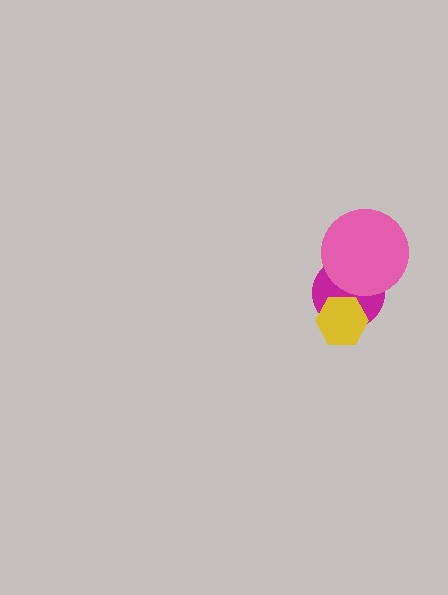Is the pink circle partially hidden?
No, no other shape covers it.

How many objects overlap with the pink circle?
1 object overlaps with the pink circle.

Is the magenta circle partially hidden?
Yes, it is partially covered by another shape.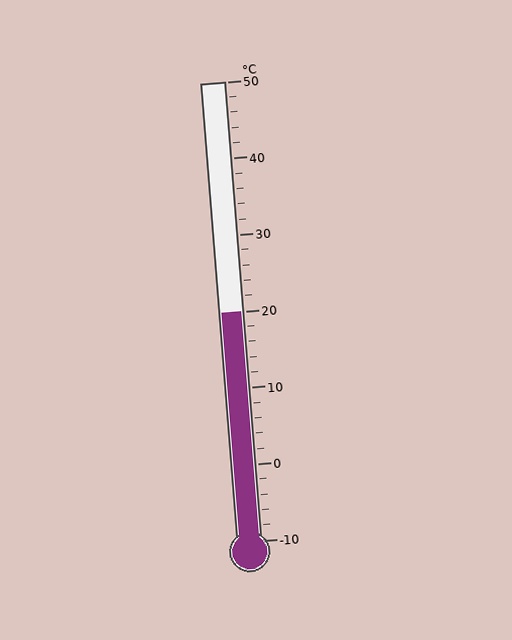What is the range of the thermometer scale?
The thermometer scale ranges from -10°C to 50°C.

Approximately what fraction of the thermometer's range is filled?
The thermometer is filled to approximately 50% of its range.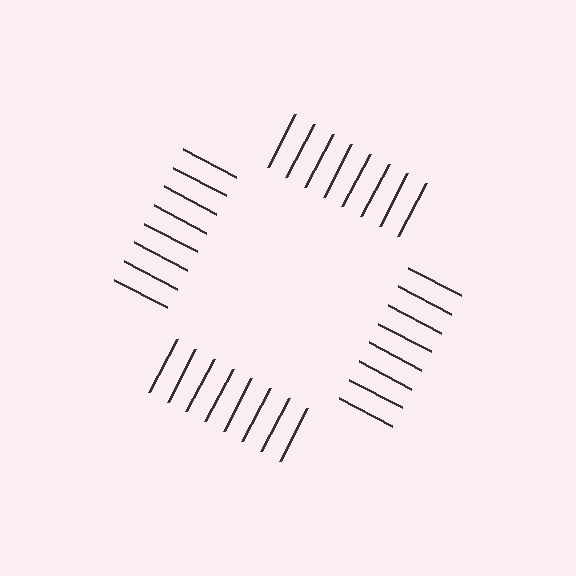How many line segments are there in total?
32 — 8 along each of the 4 edges.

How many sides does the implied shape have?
4 sides — the line-ends trace a square.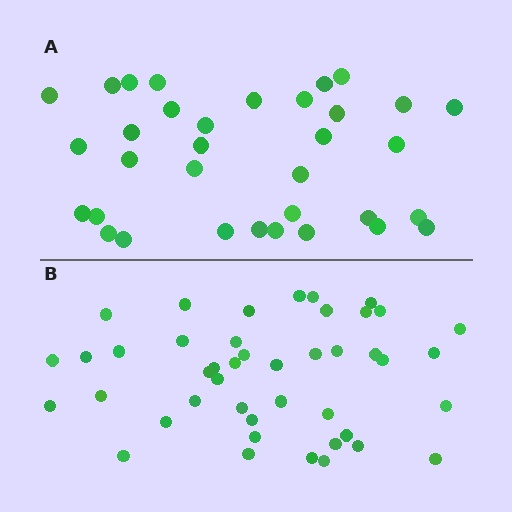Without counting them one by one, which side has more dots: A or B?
Region B (the bottom region) has more dots.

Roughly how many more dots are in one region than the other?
Region B has roughly 10 or so more dots than region A.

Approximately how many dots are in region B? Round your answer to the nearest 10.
About 40 dots. (The exact count is 44, which rounds to 40.)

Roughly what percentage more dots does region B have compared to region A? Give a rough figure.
About 30% more.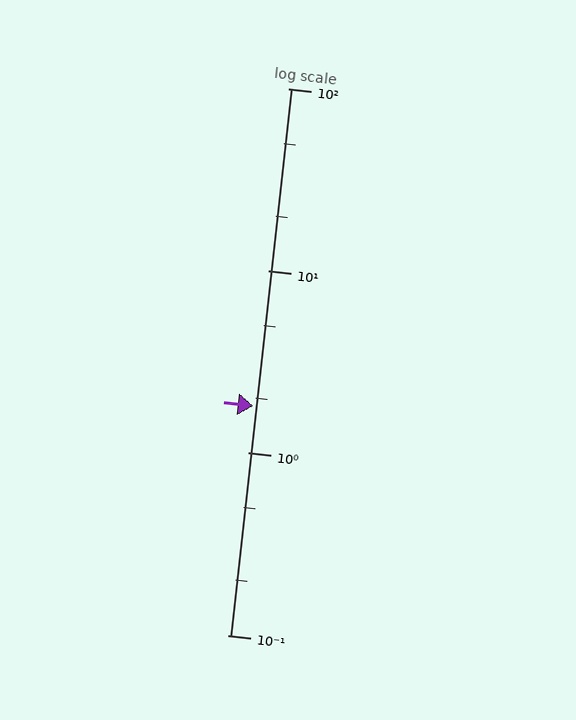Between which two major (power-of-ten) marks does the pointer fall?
The pointer is between 1 and 10.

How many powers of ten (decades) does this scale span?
The scale spans 3 decades, from 0.1 to 100.